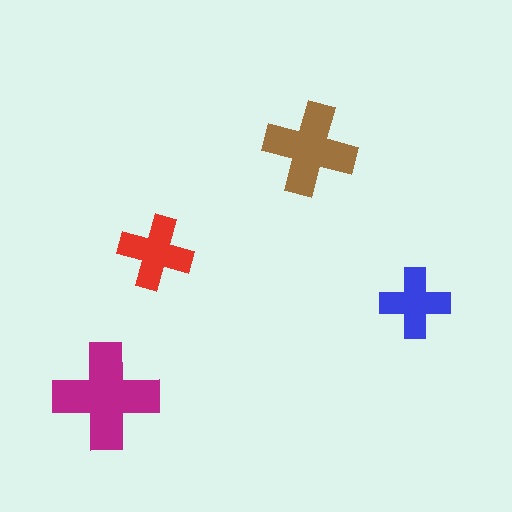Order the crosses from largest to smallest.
the magenta one, the brown one, the red one, the blue one.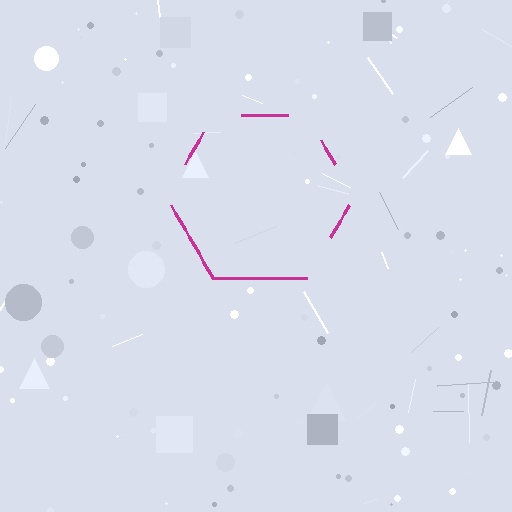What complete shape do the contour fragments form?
The contour fragments form a hexagon.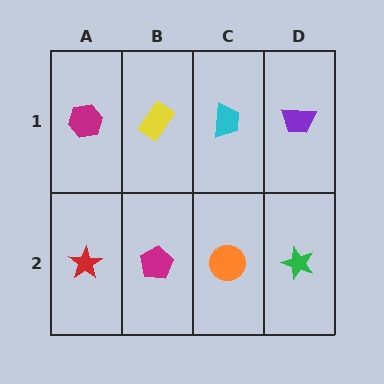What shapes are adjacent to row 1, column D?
A green star (row 2, column D), a cyan trapezoid (row 1, column C).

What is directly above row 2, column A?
A magenta hexagon.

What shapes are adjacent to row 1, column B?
A magenta pentagon (row 2, column B), a magenta hexagon (row 1, column A), a cyan trapezoid (row 1, column C).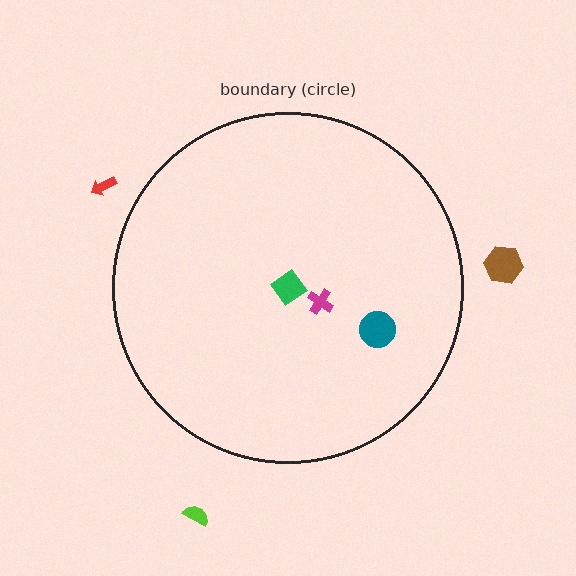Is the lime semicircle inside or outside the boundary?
Outside.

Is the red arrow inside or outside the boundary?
Outside.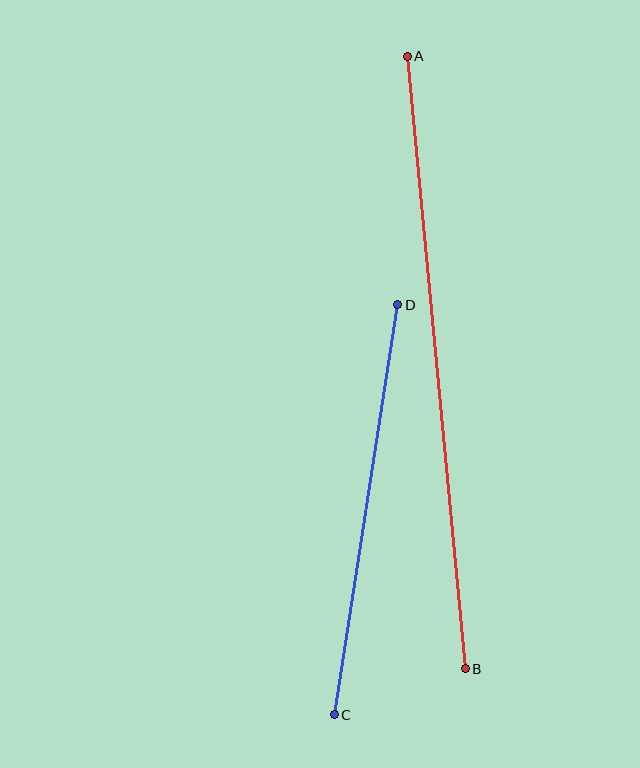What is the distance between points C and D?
The distance is approximately 415 pixels.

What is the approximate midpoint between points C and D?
The midpoint is at approximately (366, 510) pixels.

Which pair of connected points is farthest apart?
Points A and B are farthest apart.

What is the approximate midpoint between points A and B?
The midpoint is at approximately (436, 363) pixels.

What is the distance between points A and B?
The distance is approximately 615 pixels.